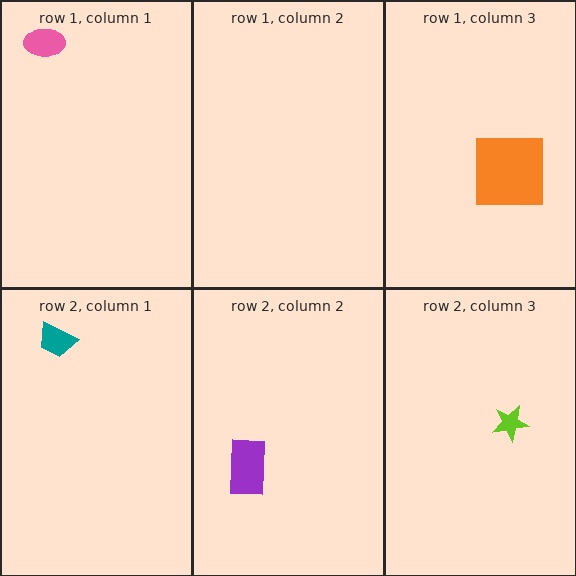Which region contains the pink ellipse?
The row 1, column 1 region.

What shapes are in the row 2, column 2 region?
The purple rectangle.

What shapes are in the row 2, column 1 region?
The teal trapezoid.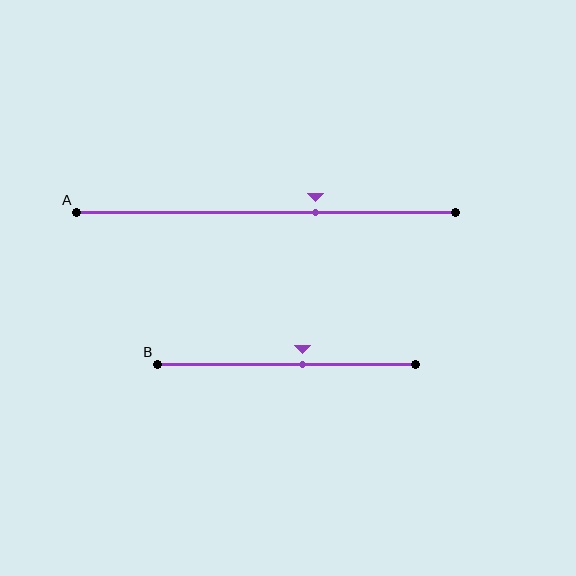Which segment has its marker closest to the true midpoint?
Segment B has its marker closest to the true midpoint.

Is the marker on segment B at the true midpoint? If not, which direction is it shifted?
No, the marker on segment B is shifted to the right by about 6% of the segment length.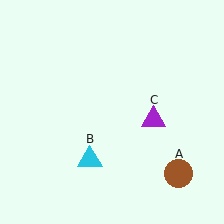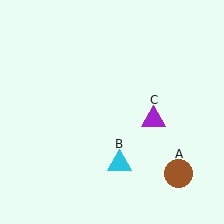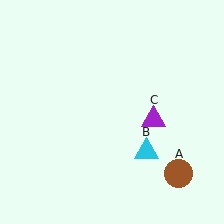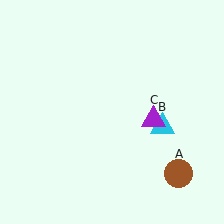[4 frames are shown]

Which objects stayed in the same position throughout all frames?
Brown circle (object A) and purple triangle (object C) remained stationary.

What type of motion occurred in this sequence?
The cyan triangle (object B) rotated counterclockwise around the center of the scene.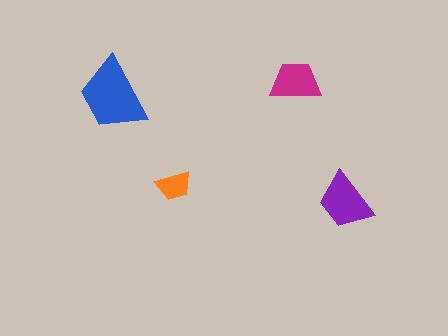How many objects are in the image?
There are 4 objects in the image.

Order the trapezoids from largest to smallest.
the blue one, the purple one, the magenta one, the orange one.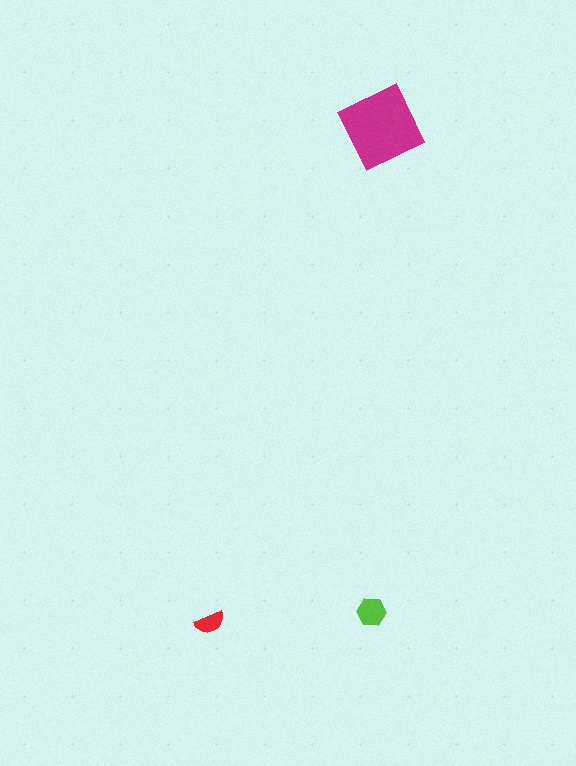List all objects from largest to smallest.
The magenta diamond, the lime hexagon, the red semicircle.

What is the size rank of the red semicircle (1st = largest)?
3rd.